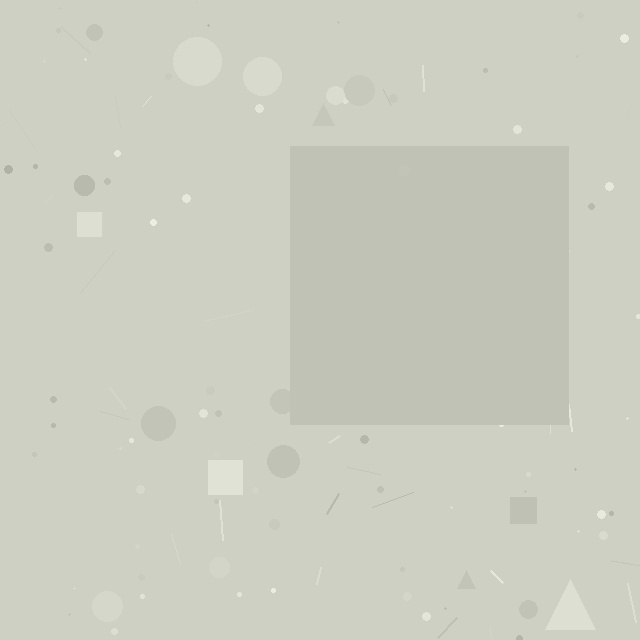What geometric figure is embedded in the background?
A square is embedded in the background.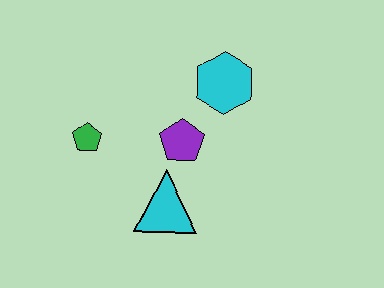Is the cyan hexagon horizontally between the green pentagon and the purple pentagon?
No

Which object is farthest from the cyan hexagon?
The green pentagon is farthest from the cyan hexagon.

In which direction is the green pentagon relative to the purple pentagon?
The green pentagon is to the left of the purple pentagon.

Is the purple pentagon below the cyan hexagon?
Yes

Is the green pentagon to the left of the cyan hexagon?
Yes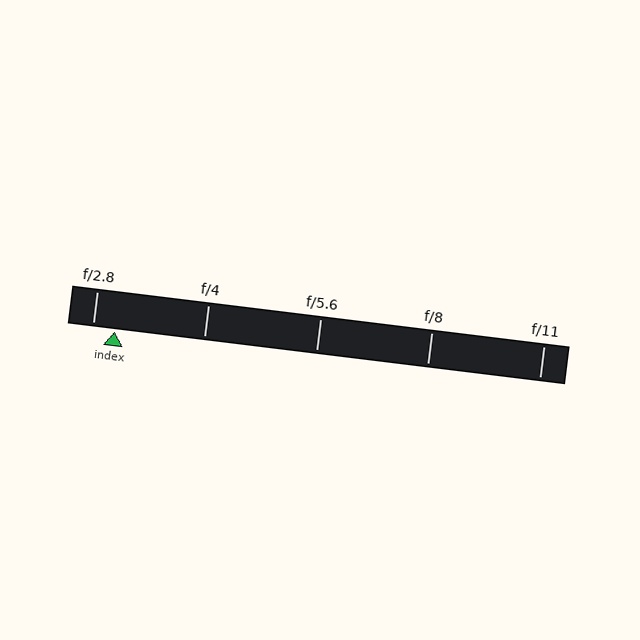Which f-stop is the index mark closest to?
The index mark is closest to f/2.8.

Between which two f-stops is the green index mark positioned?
The index mark is between f/2.8 and f/4.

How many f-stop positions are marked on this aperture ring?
There are 5 f-stop positions marked.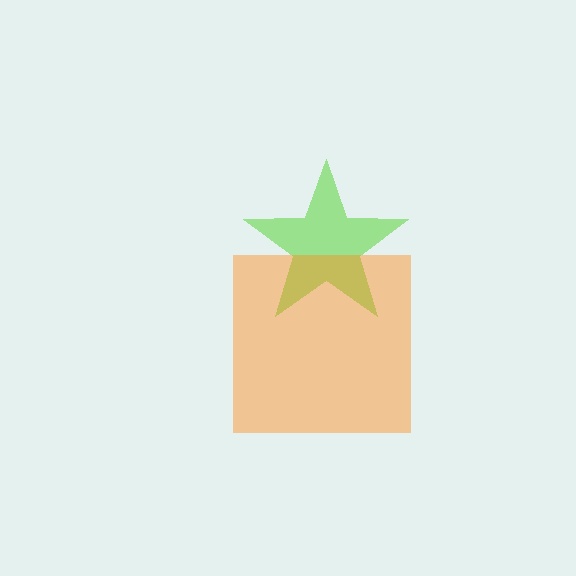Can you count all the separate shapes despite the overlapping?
Yes, there are 2 separate shapes.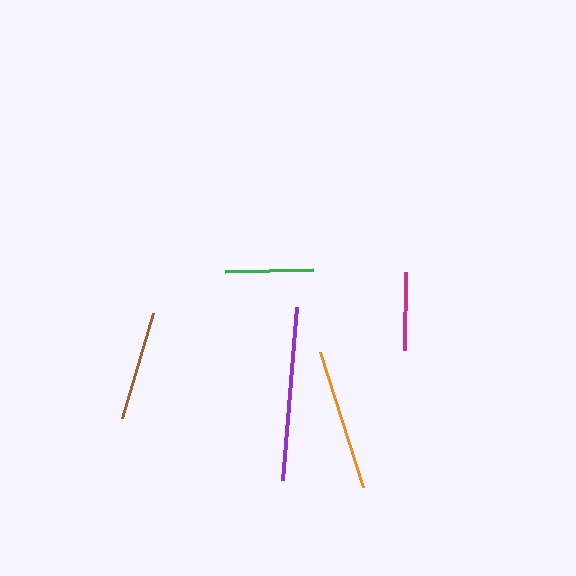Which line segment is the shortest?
The magenta line is the shortest at approximately 78 pixels.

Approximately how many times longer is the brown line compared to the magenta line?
The brown line is approximately 1.4 times the length of the magenta line.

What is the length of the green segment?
The green segment is approximately 89 pixels long.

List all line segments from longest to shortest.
From longest to shortest: purple, orange, brown, green, magenta.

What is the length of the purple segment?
The purple segment is approximately 174 pixels long.